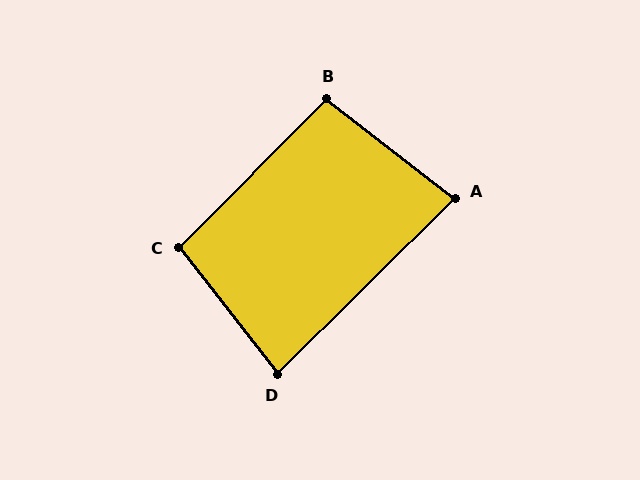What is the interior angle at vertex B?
Approximately 97 degrees (obtuse).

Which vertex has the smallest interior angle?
A, at approximately 83 degrees.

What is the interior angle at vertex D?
Approximately 83 degrees (acute).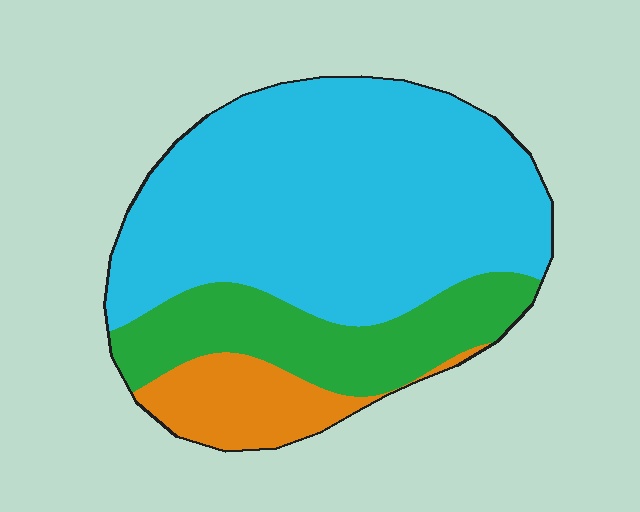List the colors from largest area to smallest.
From largest to smallest: cyan, green, orange.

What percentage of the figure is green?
Green covers 23% of the figure.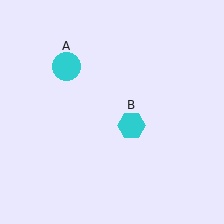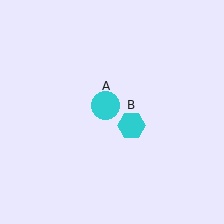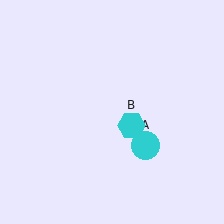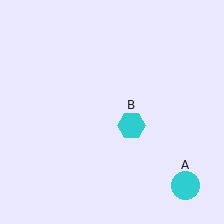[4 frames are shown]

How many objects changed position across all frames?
1 object changed position: cyan circle (object A).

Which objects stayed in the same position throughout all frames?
Cyan hexagon (object B) remained stationary.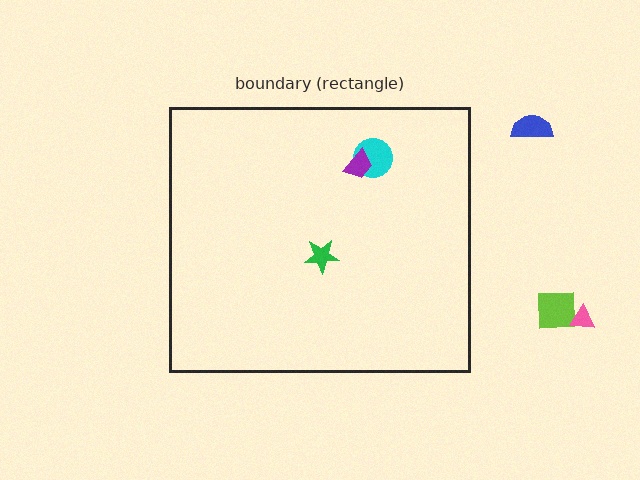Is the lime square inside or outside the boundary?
Outside.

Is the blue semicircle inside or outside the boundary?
Outside.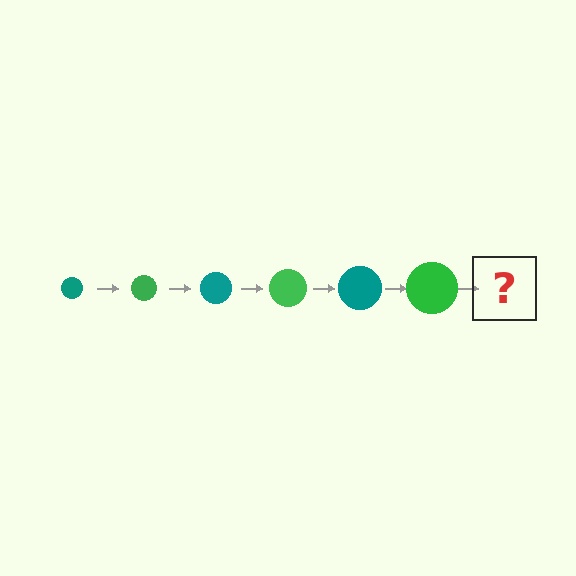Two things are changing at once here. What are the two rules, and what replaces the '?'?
The two rules are that the circle grows larger each step and the color cycles through teal and green. The '?' should be a teal circle, larger than the previous one.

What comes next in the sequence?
The next element should be a teal circle, larger than the previous one.